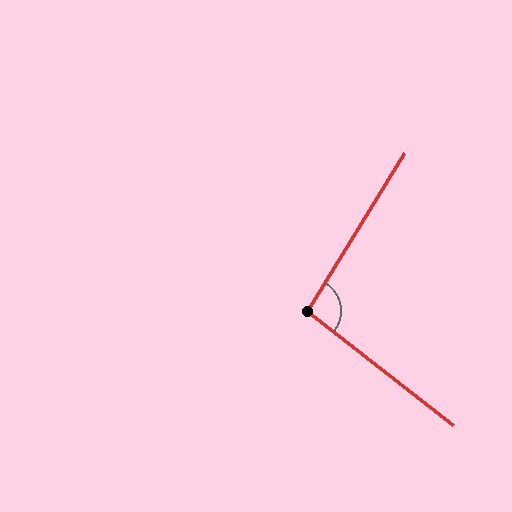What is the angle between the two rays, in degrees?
Approximately 96 degrees.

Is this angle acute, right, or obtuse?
It is obtuse.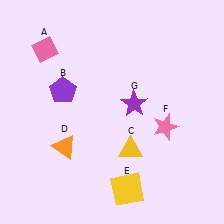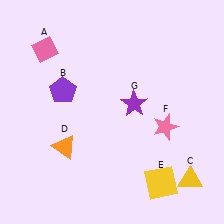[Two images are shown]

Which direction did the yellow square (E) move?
The yellow square (E) moved right.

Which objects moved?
The objects that moved are: the yellow triangle (C), the yellow square (E).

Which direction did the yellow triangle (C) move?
The yellow triangle (C) moved right.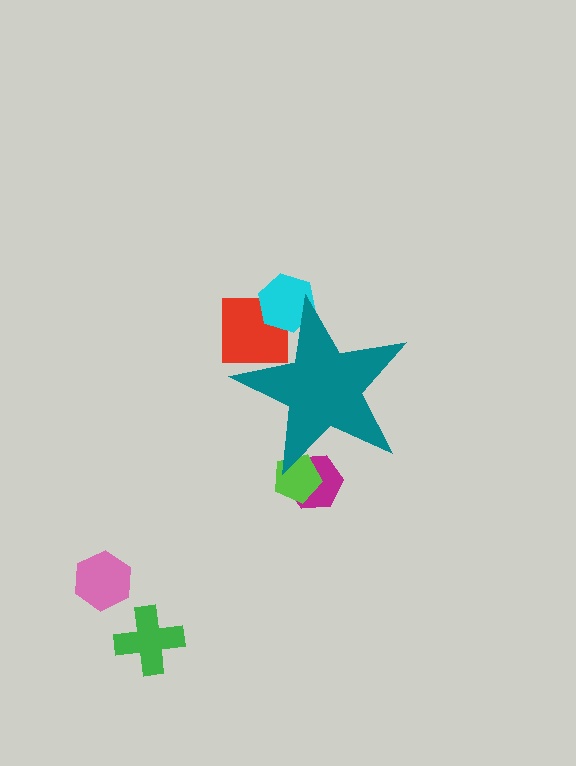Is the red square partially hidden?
Yes, the red square is partially hidden behind the teal star.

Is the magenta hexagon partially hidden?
Yes, the magenta hexagon is partially hidden behind the teal star.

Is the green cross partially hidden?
No, the green cross is fully visible.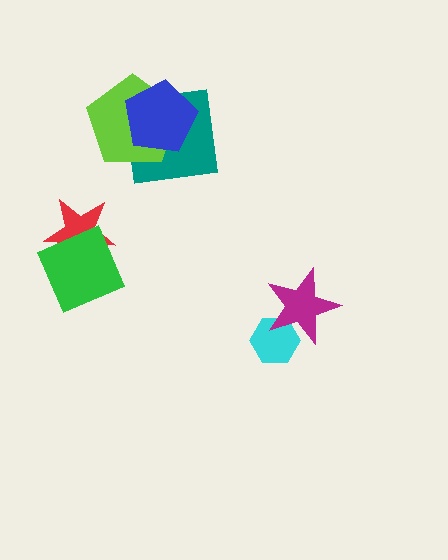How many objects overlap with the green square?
1 object overlaps with the green square.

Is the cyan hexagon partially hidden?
Yes, it is partially covered by another shape.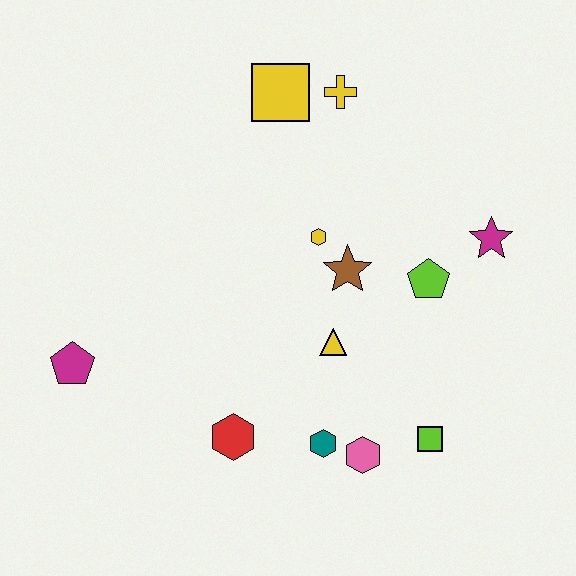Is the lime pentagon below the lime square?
No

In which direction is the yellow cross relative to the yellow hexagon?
The yellow cross is above the yellow hexagon.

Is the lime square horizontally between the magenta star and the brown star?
Yes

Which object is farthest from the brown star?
The magenta pentagon is farthest from the brown star.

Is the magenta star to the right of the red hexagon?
Yes